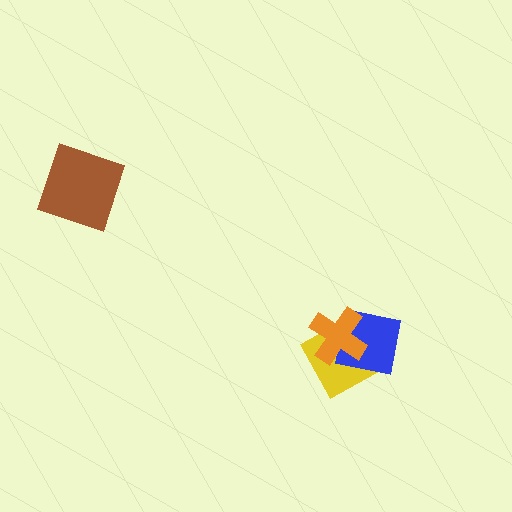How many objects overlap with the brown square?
0 objects overlap with the brown square.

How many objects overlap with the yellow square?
2 objects overlap with the yellow square.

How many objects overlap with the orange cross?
2 objects overlap with the orange cross.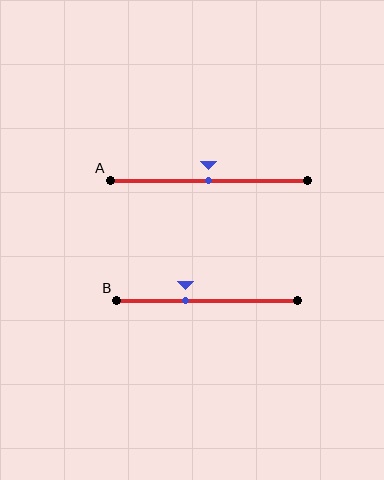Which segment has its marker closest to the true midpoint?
Segment A has its marker closest to the true midpoint.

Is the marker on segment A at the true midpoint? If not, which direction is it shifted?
Yes, the marker on segment A is at the true midpoint.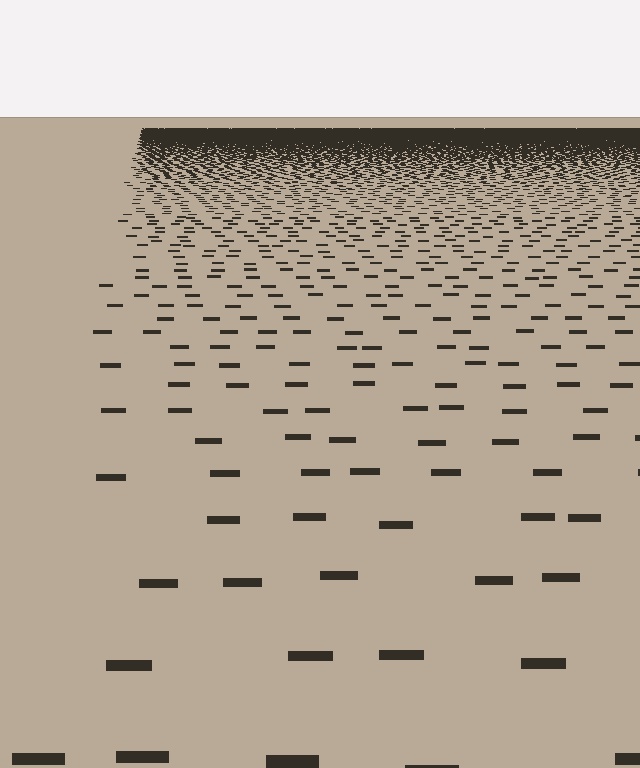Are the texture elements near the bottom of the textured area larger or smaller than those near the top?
Larger. Near the bottom, elements are closer to the viewer and appear at a bigger on-screen size.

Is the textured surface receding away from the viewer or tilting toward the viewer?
The surface is receding away from the viewer. Texture elements get smaller and denser toward the top.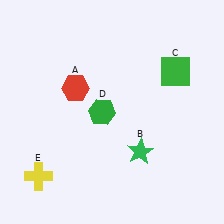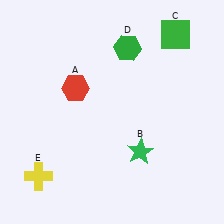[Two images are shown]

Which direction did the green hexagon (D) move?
The green hexagon (D) moved up.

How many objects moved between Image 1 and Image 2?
2 objects moved between the two images.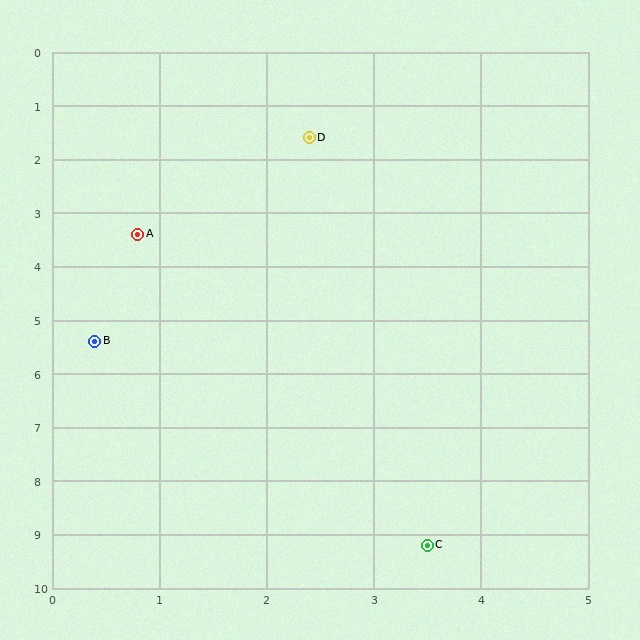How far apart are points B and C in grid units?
Points B and C are about 4.9 grid units apart.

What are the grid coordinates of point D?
Point D is at approximately (2.4, 1.6).